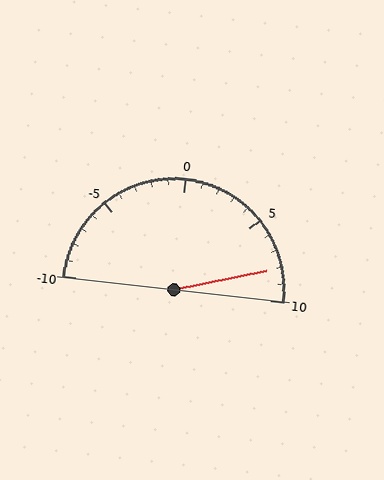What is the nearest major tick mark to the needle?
The nearest major tick mark is 10.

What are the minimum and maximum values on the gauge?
The gauge ranges from -10 to 10.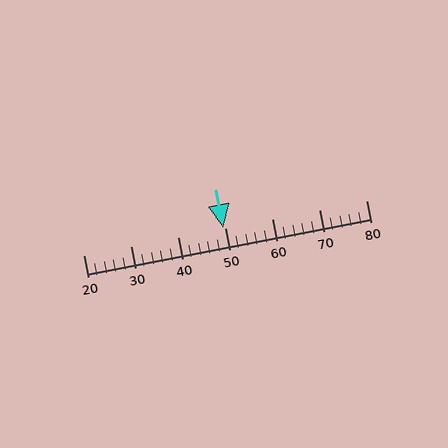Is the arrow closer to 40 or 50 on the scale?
The arrow is closer to 50.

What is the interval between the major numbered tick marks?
The major tick marks are spaced 10 units apart.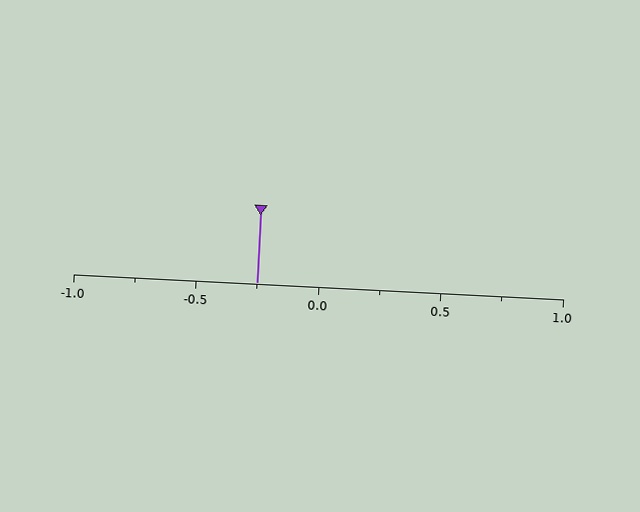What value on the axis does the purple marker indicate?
The marker indicates approximately -0.25.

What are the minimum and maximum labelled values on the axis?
The axis runs from -1.0 to 1.0.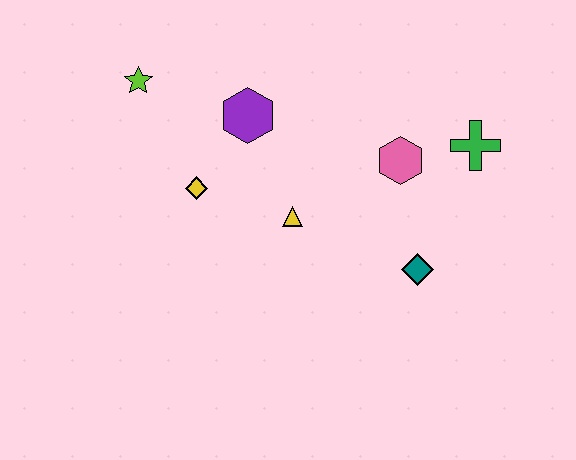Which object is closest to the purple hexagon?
The yellow diamond is closest to the purple hexagon.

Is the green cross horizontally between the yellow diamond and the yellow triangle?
No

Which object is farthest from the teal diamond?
The lime star is farthest from the teal diamond.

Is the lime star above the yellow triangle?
Yes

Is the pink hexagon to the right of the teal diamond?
No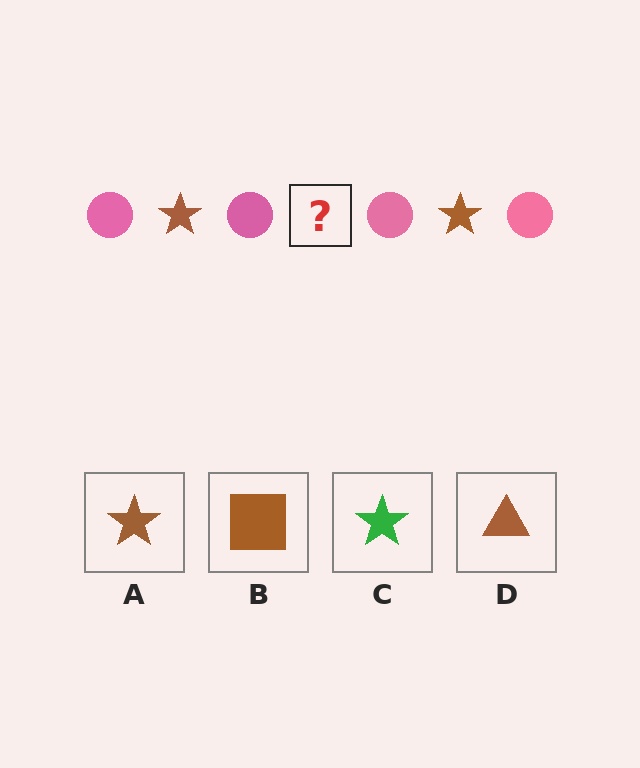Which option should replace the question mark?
Option A.